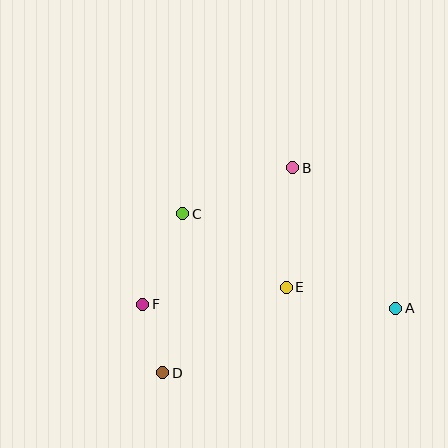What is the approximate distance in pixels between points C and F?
The distance between C and F is approximately 99 pixels.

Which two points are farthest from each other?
Points A and F are farthest from each other.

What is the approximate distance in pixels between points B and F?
The distance between B and F is approximately 203 pixels.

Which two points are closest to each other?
Points D and F are closest to each other.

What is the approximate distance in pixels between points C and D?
The distance between C and D is approximately 161 pixels.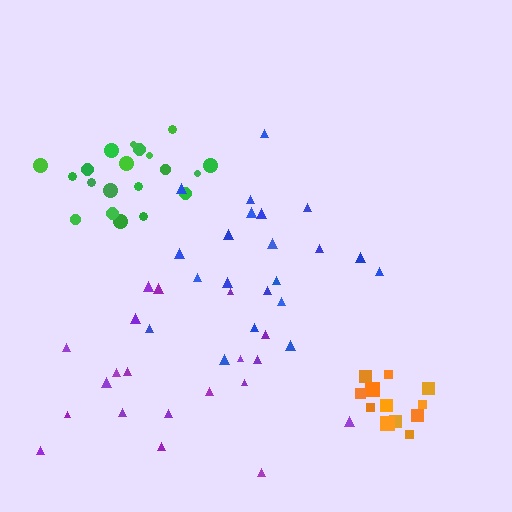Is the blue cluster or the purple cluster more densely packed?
Blue.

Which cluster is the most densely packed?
Orange.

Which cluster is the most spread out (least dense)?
Purple.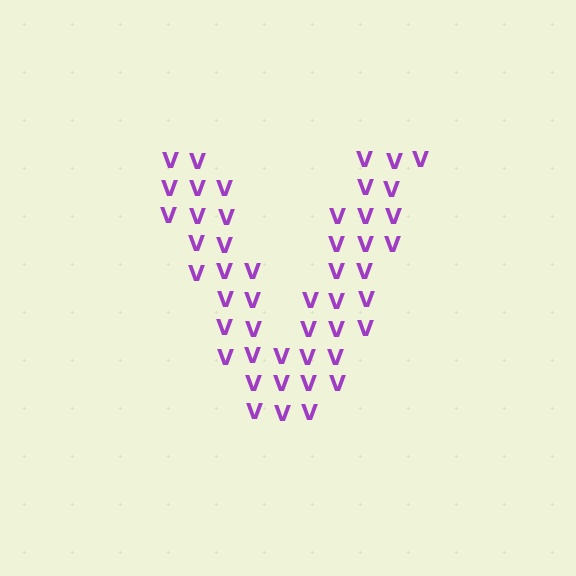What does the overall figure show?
The overall figure shows the letter V.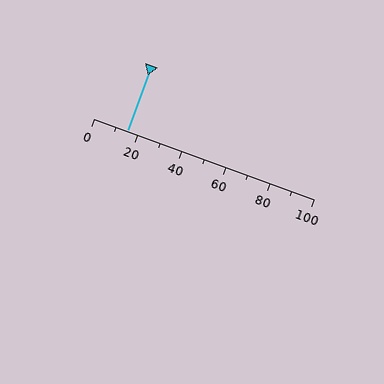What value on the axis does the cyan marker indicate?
The marker indicates approximately 15.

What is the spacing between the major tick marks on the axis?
The major ticks are spaced 20 apart.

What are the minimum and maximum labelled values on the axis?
The axis runs from 0 to 100.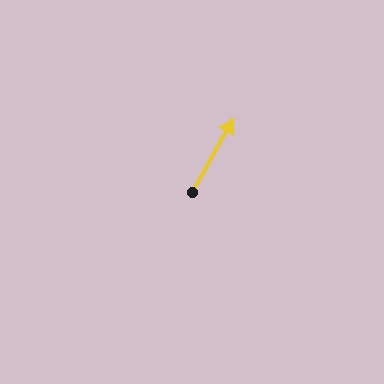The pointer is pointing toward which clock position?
Roughly 1 o'clock.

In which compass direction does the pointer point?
Northeast.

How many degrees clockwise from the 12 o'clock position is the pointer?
Approximately 29 degrees.